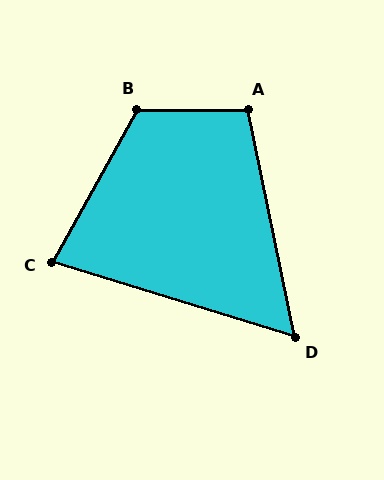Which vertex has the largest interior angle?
B, at approximately 119 degrees.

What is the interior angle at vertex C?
Approximately 78 degrees (acute).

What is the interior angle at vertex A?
Approximately 102 degrees (obtuse).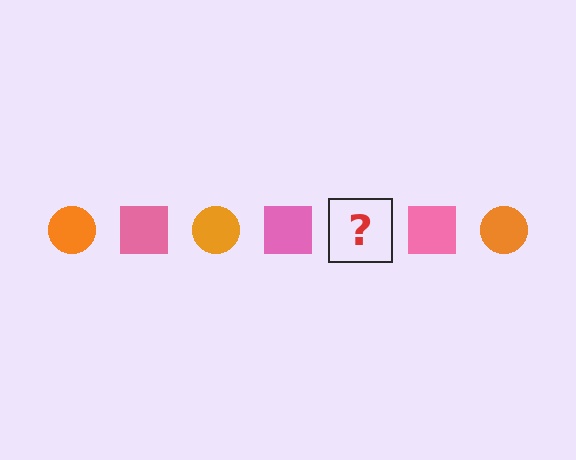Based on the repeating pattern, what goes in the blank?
The blank should be an orange circle.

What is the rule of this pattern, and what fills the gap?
The rule is that the pattern alternates between orange circle and pink square. The gap should be filled with an orange circle.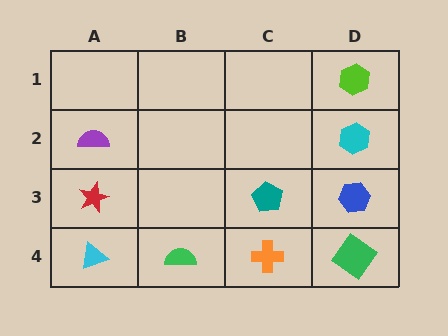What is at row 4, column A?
A cyan triangle.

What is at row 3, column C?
A teal pentagon.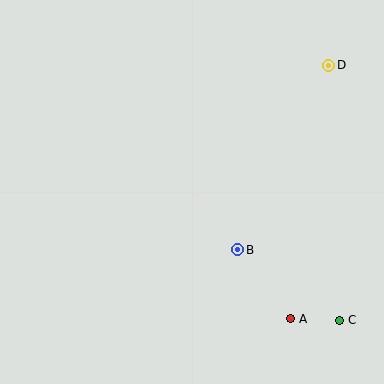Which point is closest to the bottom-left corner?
Point B is closest to the bottom-left corner.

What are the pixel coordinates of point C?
Point C is at (340, 320).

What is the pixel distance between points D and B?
The distance between D and B is 206 pixels.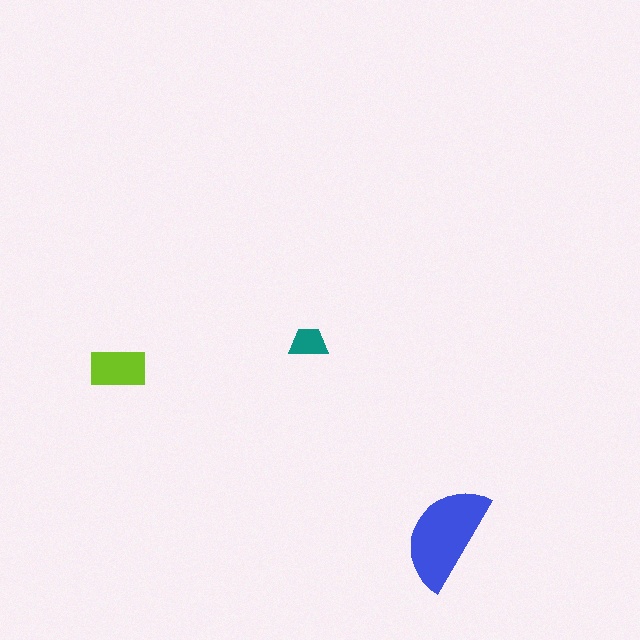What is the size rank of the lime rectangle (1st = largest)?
2nd.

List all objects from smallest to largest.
The teal trapezoid, the lime rectangle, the blue semicircle.